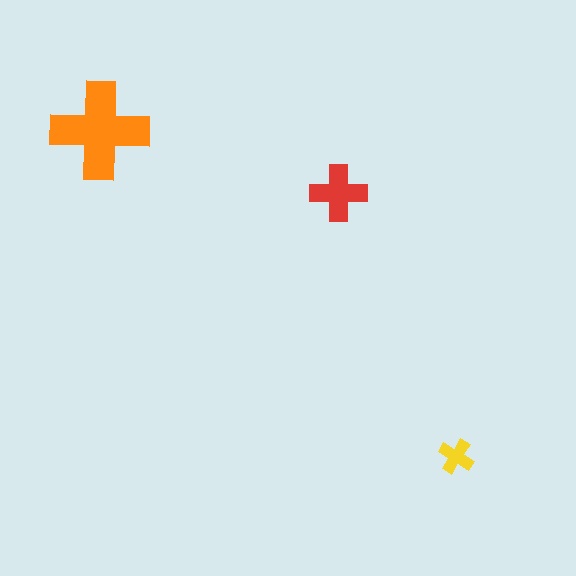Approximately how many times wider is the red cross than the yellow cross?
About 1.5 times wider.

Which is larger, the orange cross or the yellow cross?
The orange one.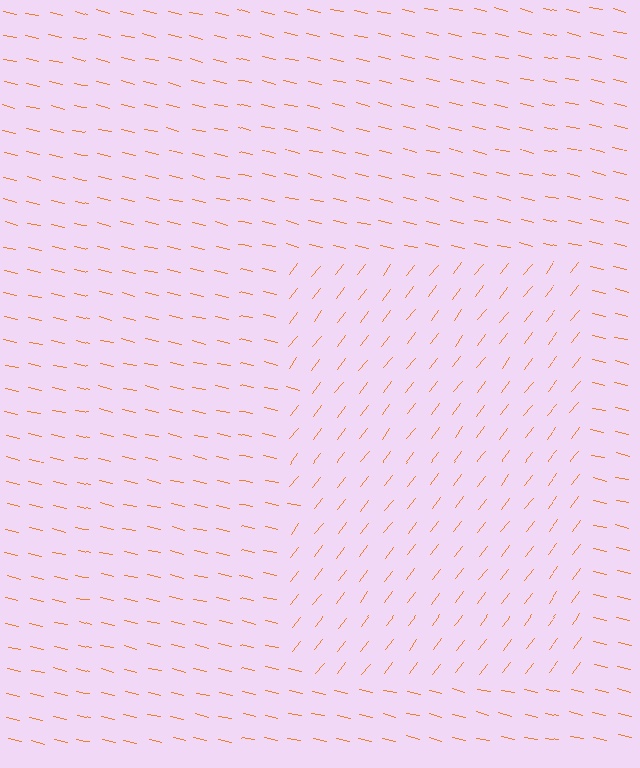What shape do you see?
I see a rectangle.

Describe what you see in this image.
The image is filled with small orange line segments. A rectangle region in the image has lines oriented differently from the surrounding lines, creating a visible texture boundary.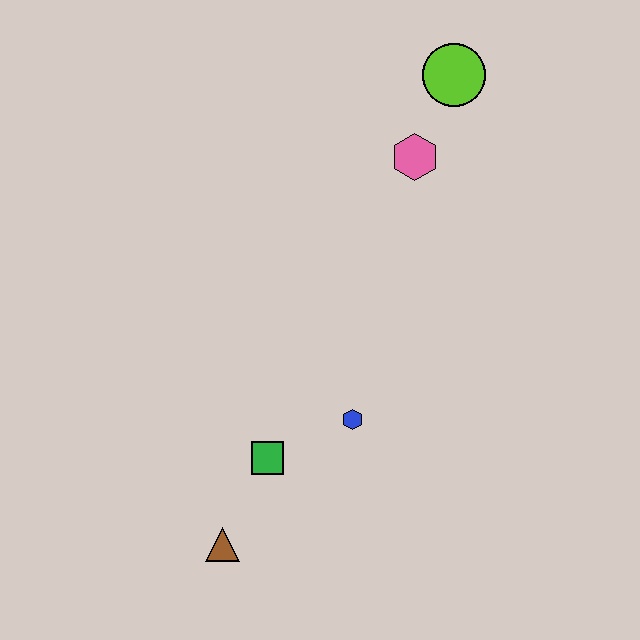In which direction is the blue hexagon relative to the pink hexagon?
The blue hexagon is below the pink hexagon.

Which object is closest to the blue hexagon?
The green square is closest to the blue hexagon.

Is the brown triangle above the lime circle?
No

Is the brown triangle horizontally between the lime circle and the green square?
No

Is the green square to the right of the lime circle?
No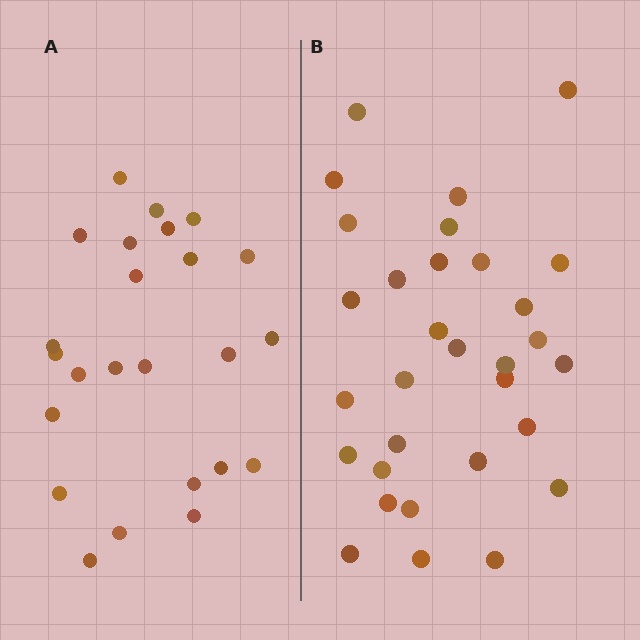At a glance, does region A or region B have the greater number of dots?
Region B (the right region) has more dots.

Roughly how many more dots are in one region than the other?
Region B has roughly 8 or so more dots than region A.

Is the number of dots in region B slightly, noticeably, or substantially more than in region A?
Region B has noticeably more, but not dramatically so. The ratio is roughly 1.3 to 1.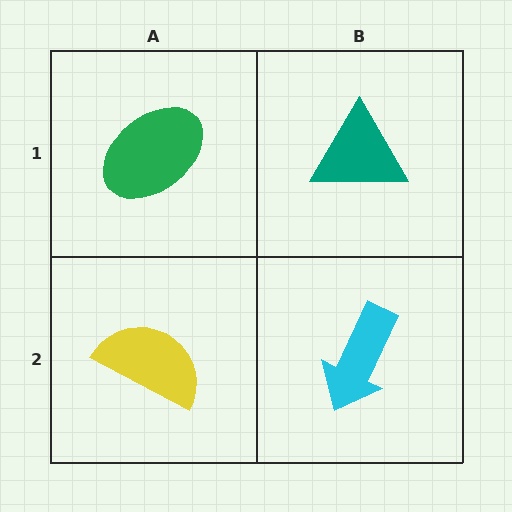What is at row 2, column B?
A cyan arrow.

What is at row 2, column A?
A yellow semicircle.